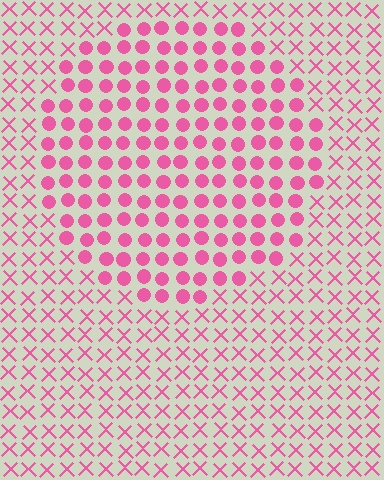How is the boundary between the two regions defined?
The boundary is defined by a change in element shape: circles inside vs. X marks outside. All elements share the same color and spacing.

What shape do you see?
I see a circle.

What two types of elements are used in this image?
The image uses circles inside the circle region and X marks outside it.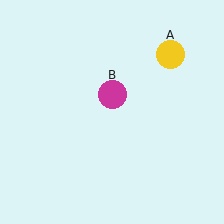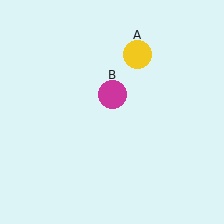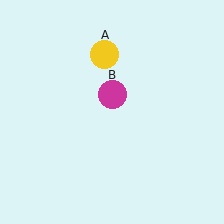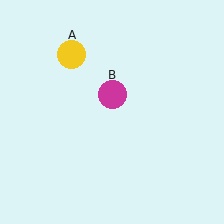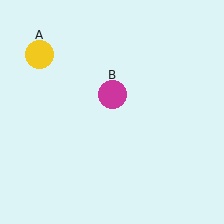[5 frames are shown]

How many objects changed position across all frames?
1 object changed position: yellow circle (object A).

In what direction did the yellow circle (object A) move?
The yellow circle (object A) moved left.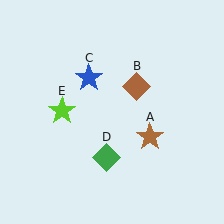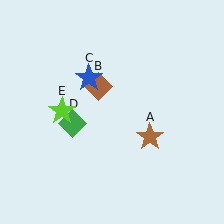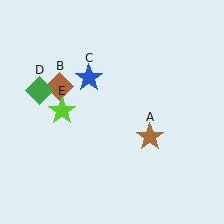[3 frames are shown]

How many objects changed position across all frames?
2 objects changed position: brown diamond (object B), green diamond (object D).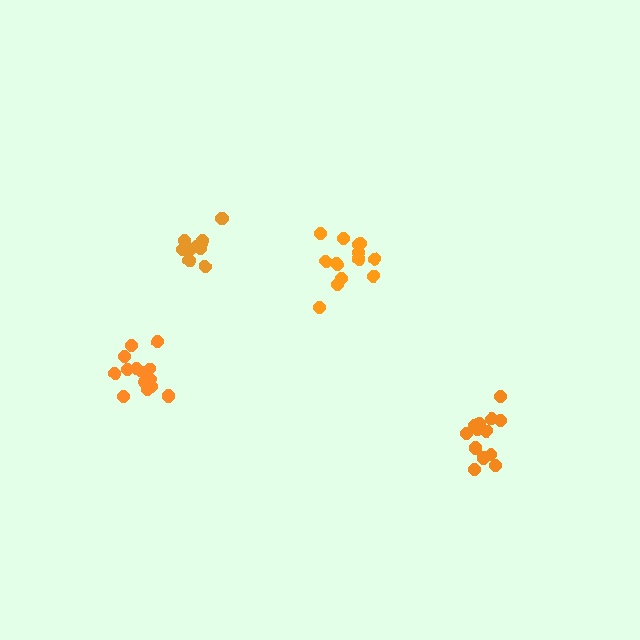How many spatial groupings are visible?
There are 4 spatial groupings.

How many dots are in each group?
Group 1: 15 dots, Group 2: 14 dots, Group 3: 11 dots, Group 4: 13 dots (53 total).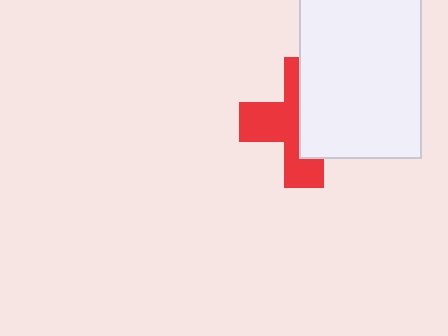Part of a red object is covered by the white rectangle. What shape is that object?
It is a cross.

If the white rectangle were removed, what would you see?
You would see the complete red cross.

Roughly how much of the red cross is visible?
About half of it is visible (roughly 51%).